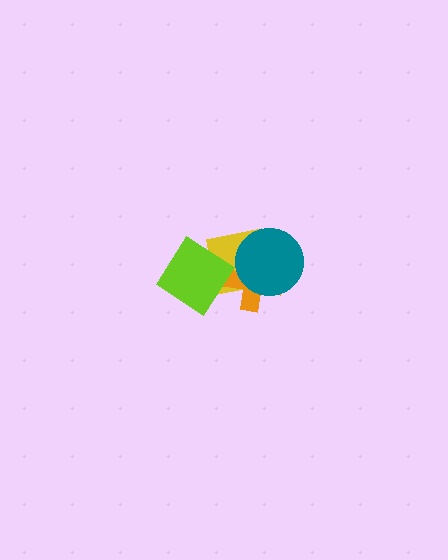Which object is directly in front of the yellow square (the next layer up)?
The orange cross is directly in front of the yellow square.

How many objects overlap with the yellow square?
3 objects overlap with the yellow square.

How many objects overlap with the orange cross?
3 objects overlap with the orange cross.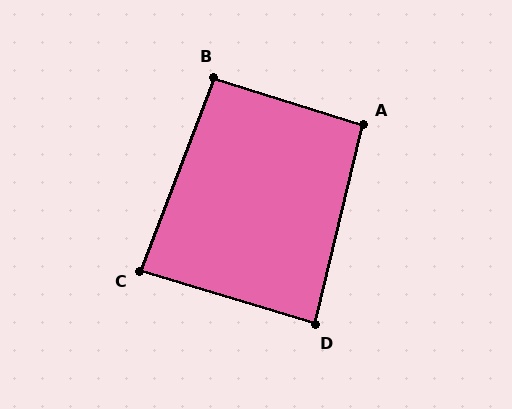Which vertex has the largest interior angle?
A, at approximately 94 degrees.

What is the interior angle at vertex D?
Approximately 87 degrees (approximately right).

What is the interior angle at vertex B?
Approximately 93 degrees (approximately right).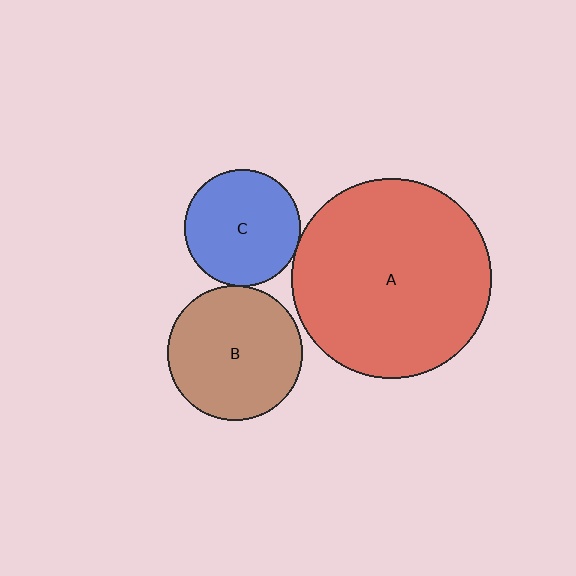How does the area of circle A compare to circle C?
Approximately 2.9 times.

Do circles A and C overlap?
Yes.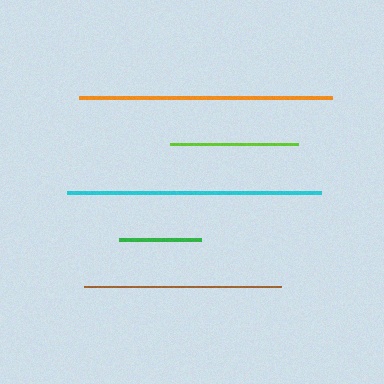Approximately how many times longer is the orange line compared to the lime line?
The orange line is approximately 2.0 times the length of the lime line.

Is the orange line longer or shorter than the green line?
The orange line is longer than the green line.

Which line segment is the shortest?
The green line is the shortest at approximately 82 pixels.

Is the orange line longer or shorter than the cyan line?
The cyan line is longer than the orange line.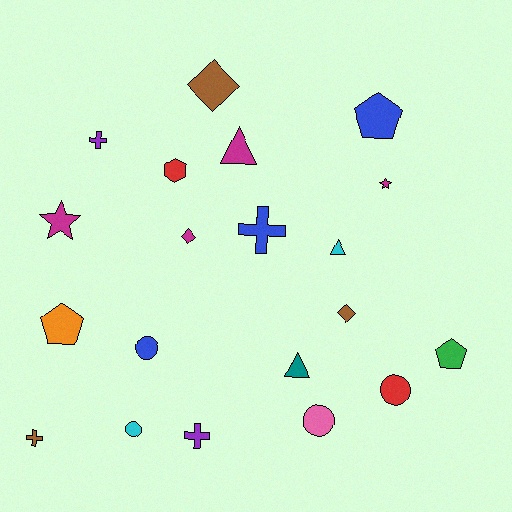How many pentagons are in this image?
There are 3 pentagons.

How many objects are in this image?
There are 20 objects.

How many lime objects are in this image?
There are no lime objects.